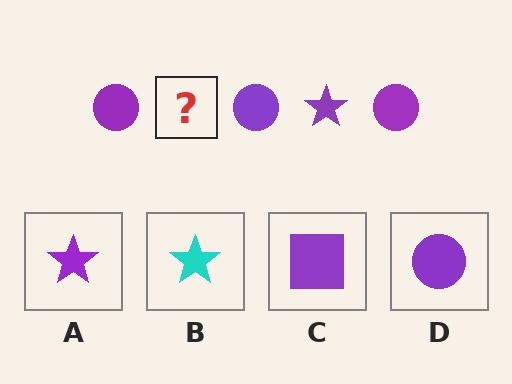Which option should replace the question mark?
Option A.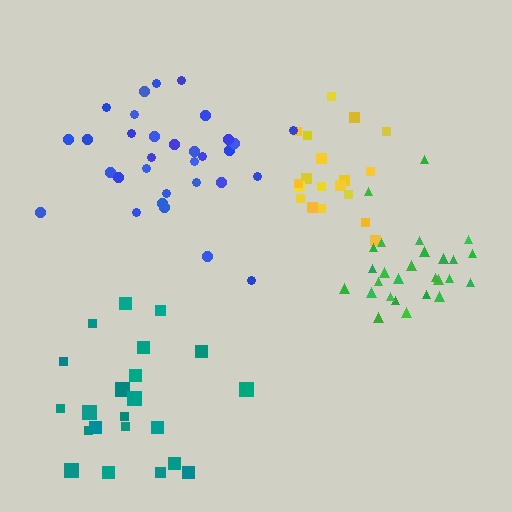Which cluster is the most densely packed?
Green.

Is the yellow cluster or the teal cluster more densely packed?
Yellow.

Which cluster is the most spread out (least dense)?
Teal.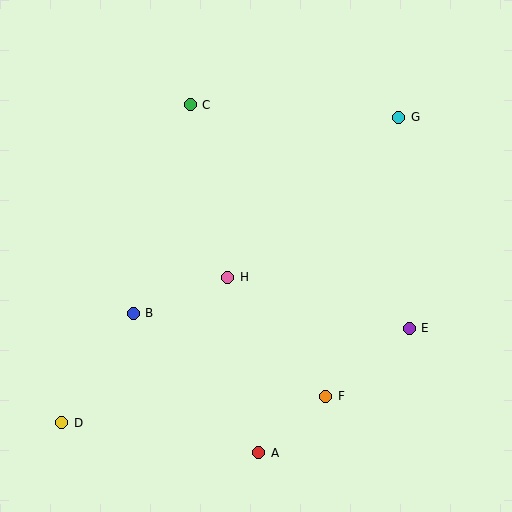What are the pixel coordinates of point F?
Point F is at (326, 396).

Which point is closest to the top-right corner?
Point G is closest to the top-right corner.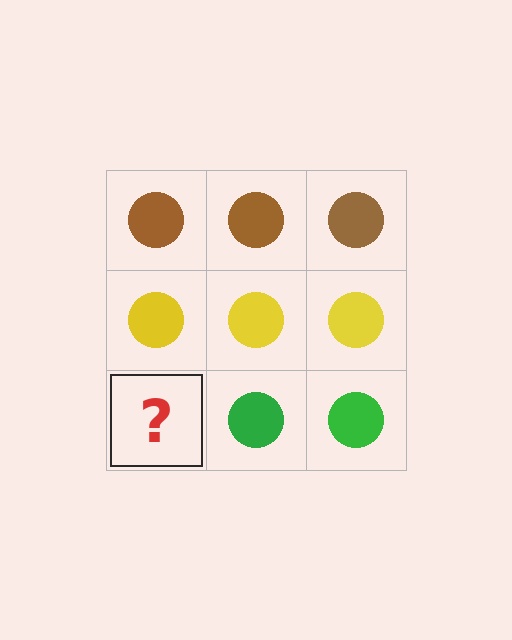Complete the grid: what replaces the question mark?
The question mark should be replaced with a green circle.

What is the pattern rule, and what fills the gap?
The rule is that each row has a consistent color. The gap should be filled with a green circle.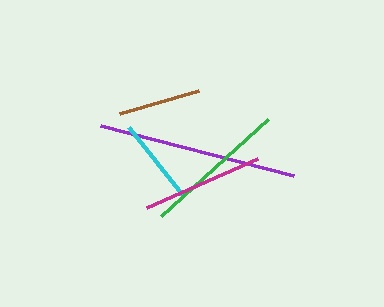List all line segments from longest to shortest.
From longest to shortest: purple, green, magenta, cyan, brown.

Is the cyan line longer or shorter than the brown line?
The cyan line is longer than the brown line.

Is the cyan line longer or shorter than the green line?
The green line is longer than the cyan line.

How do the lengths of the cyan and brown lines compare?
The cyan and brown lines are approximately the same length.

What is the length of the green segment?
The green segment is approximately 144 pixels long.